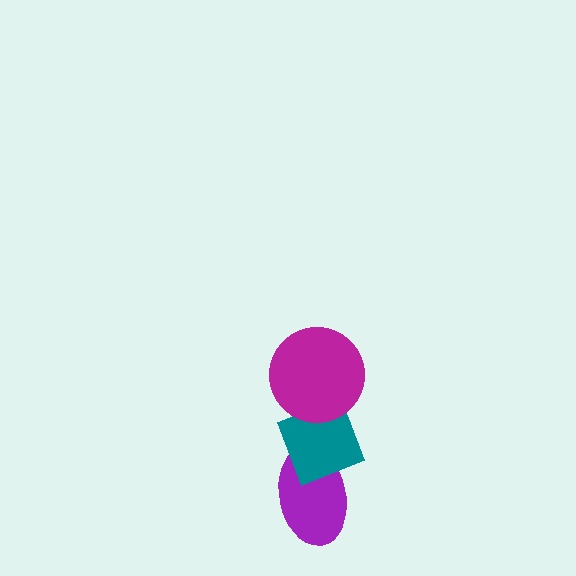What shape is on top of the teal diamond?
The magenta circle is on top of the teal diamond.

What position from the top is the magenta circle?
The magenta circle is 1st from the top.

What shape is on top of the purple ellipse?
The teal diamond is on top of the purple ellipse.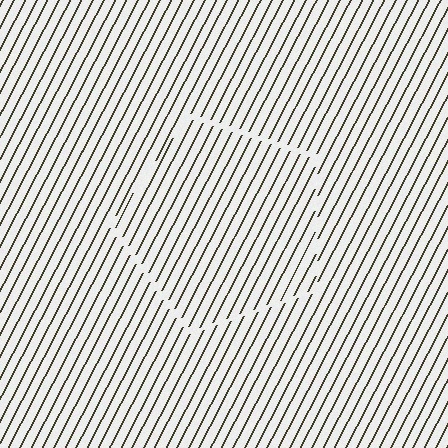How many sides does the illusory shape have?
5 sides — the line-ends trace a pentagon.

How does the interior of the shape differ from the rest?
The interior of the shape contains the same grating, shifted by half a period — the contour is defined by the phase discontinuity where line-ends from the inner and outer gratings abut.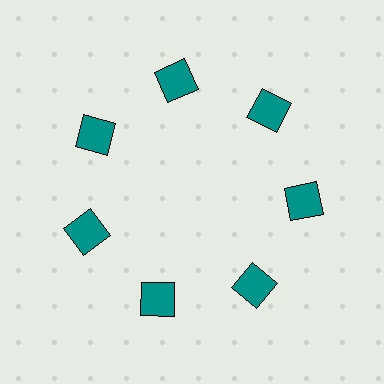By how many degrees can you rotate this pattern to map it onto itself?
The pattern maps onto itself every 51 degrees of rotation.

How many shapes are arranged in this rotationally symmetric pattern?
There are 7 shapes, arranged in 7 groups of 1.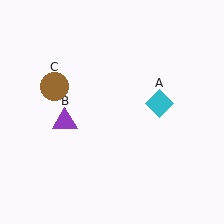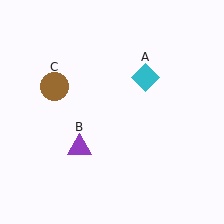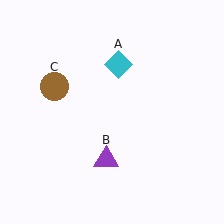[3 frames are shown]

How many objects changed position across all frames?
2 objects changed position: cyan diamond (object A), purple triangle (object B).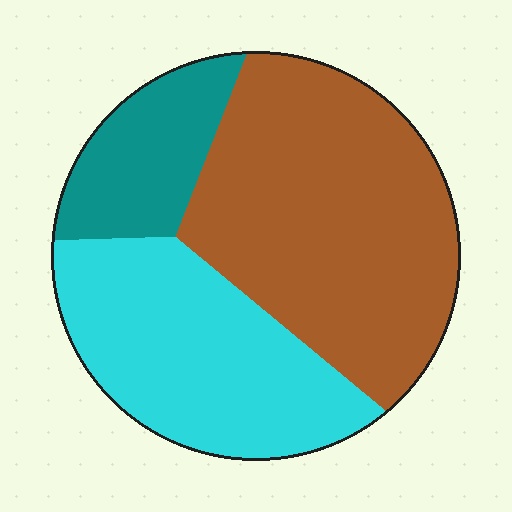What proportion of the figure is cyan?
Cyan covers 35% of the figure.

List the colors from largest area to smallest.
From largest to smallest: brown, cyan, teal.